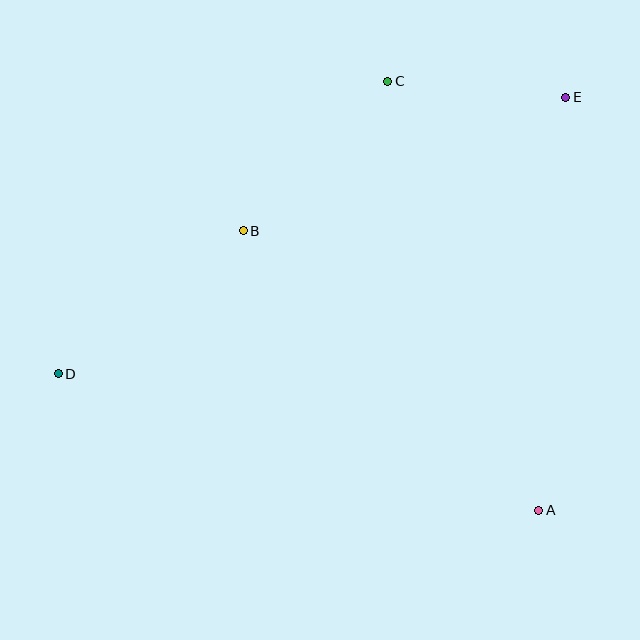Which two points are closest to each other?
Points C and E are closest to each other.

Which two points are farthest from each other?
Points D and E are farthest from each other.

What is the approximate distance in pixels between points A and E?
The distance between A and E is approximately 414 pixels.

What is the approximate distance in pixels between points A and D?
The distance between A and D is approximately 499 pixels.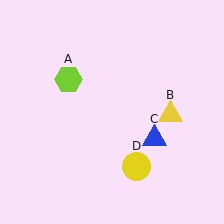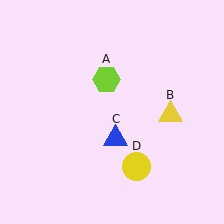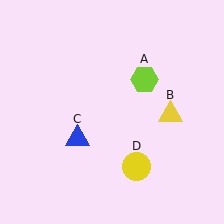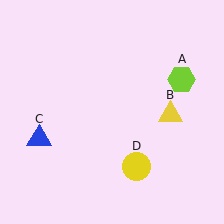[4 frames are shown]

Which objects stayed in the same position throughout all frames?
Yellow triangle (object B) and yellow circle (object D) remained stationary.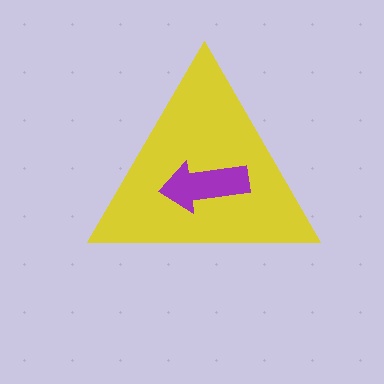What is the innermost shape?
The purple arrow.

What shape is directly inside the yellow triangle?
The purple arrow.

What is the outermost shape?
The yellow triangle.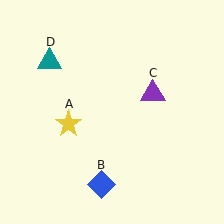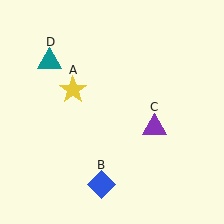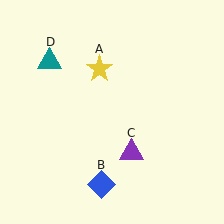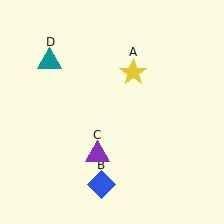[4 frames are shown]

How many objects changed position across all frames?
2 objects changed position: yellow star (object A), purple triangle (object C).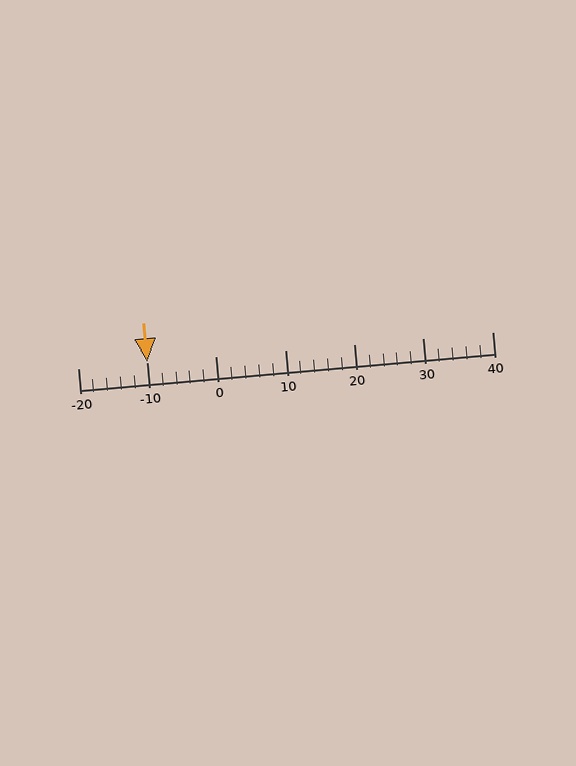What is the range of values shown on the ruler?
The ruler shows values from -20 to 40.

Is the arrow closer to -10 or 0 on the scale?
The arrow is closer to -10.